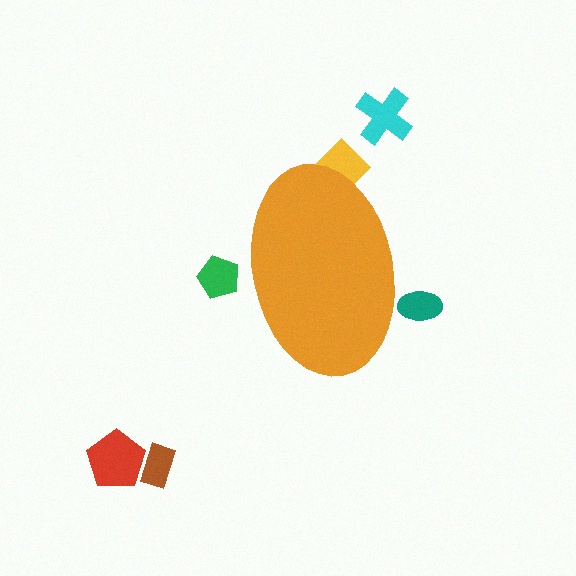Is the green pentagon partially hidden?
Yes, the green pentagon is partially hidden behind the orange ellipse.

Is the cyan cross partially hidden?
No, the cyan cross is fully visible.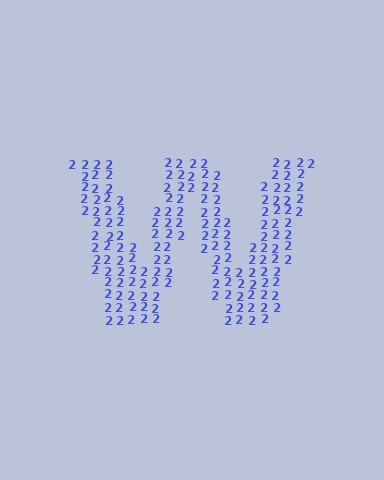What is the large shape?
The large shape is the letter W.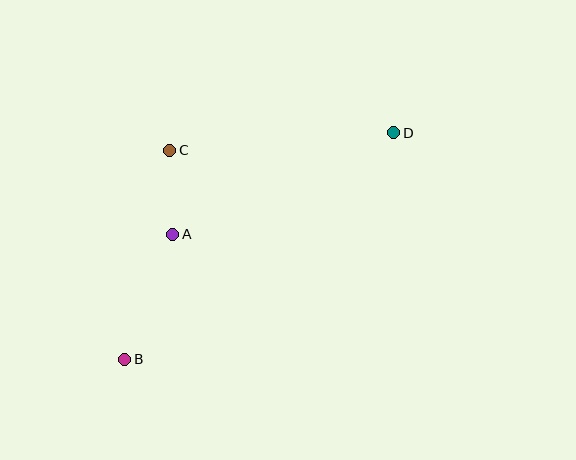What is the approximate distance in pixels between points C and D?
The distance between C and D is approximately 224 pixels.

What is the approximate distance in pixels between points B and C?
The distance between B and C is approximately 214 pixels.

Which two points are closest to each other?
Points A and C are closest to each other.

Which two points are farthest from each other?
Points B and D are farthest from each other.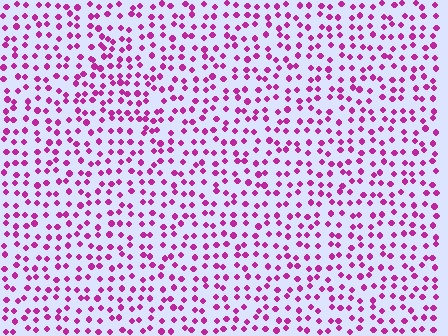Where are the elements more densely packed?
The elements are more densely packed inside the triangle boundary.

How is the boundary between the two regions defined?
The boundary is defined by a change in element density (approximately 1.4x ratio). All elements are the same color, size, and shape.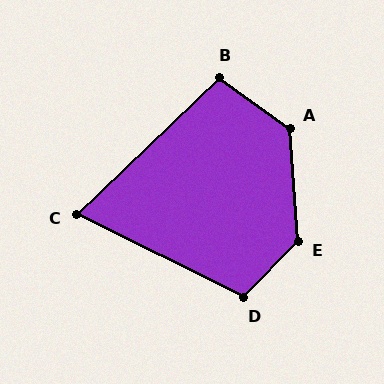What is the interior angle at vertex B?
Approximately 101 degrees (obtuse).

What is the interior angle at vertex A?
Approximately 129 degrees (obtuse).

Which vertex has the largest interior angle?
E, at approximately 132 degrees.